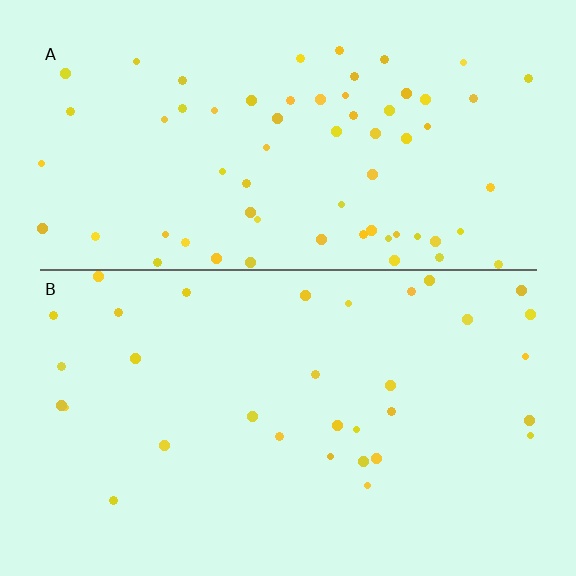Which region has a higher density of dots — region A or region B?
A (the top).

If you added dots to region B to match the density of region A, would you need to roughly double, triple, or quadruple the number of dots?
Approximately double.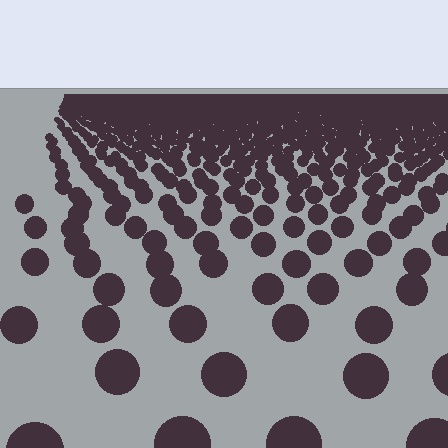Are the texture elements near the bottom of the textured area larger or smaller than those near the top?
Larger. Near the bottom, elements are closer to the viewer and appear at a bigger on-screen size.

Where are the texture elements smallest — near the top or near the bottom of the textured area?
Near the top.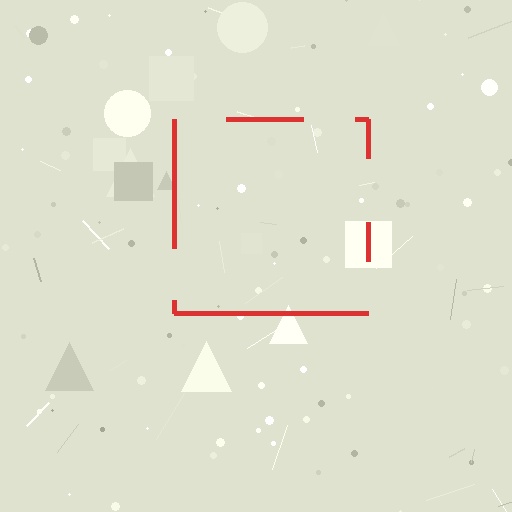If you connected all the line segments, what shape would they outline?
They would outline a square.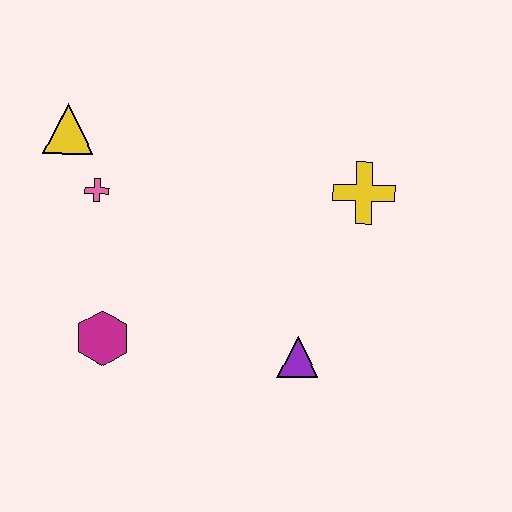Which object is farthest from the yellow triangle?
The purple triangle is farthest from the yellow triangle.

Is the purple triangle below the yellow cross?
Yes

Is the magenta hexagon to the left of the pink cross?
No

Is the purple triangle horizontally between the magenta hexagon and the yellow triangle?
No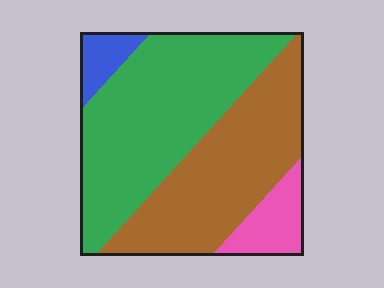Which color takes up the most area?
Green, at roughly 45%.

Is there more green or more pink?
Green.